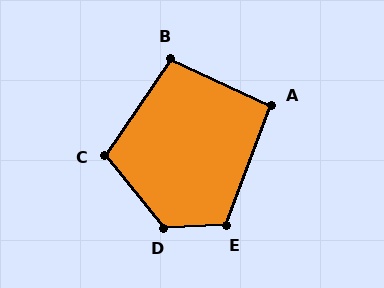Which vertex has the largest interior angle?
D, at approximately 127 degrees.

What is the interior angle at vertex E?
Approximately 113 degrees (obtuse).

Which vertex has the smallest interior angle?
A, at approximately 94 degrees.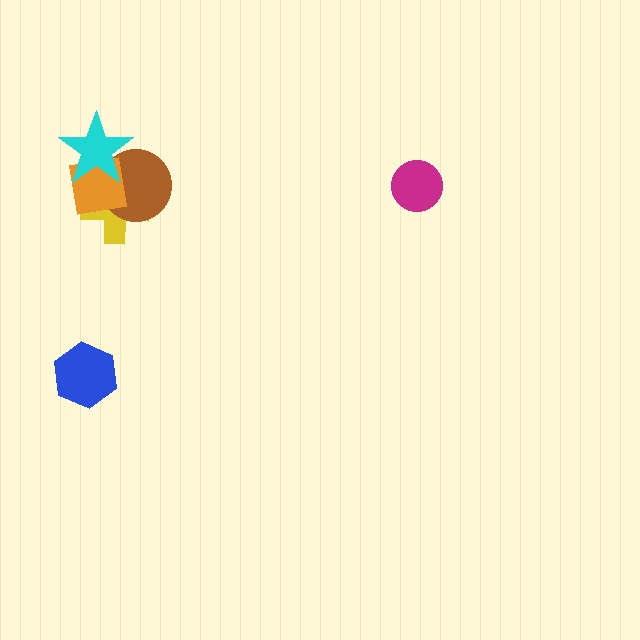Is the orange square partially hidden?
Yes, it is partially covered by another shape.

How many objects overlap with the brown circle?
3 objects overlap with the brown circle.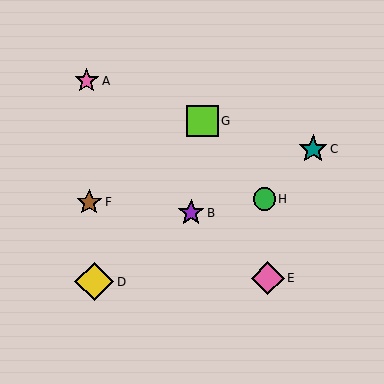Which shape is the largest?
The yellow diamond (labeled D) is the largest.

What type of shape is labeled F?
Shape F is a brown star.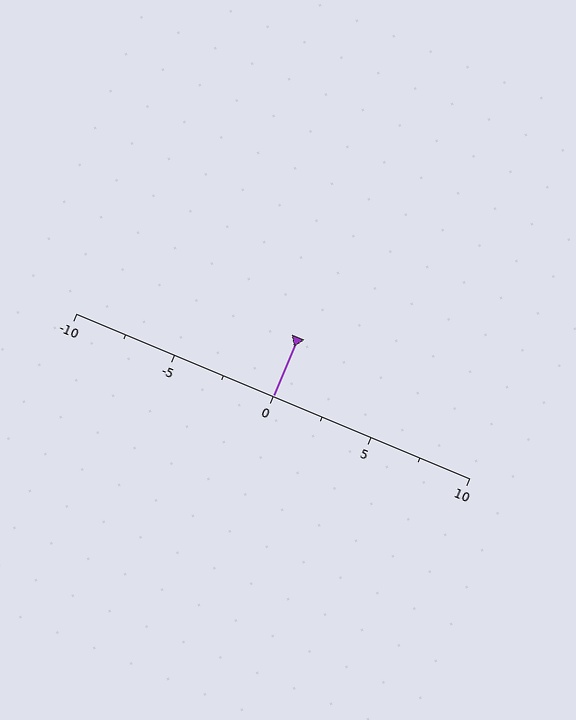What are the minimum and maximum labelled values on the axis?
The axis runs from -10 to 10.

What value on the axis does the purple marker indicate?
The marker indicates approximately 0.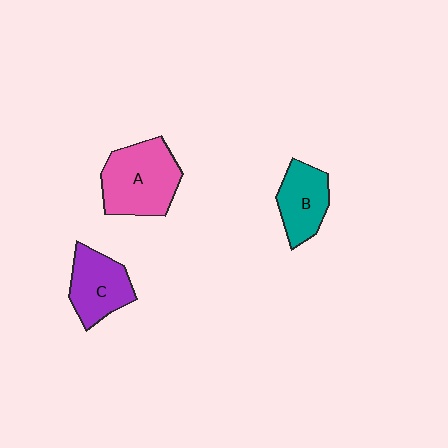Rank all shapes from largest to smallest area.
From largest to smallest: A (pink), C (purple), B (teal).